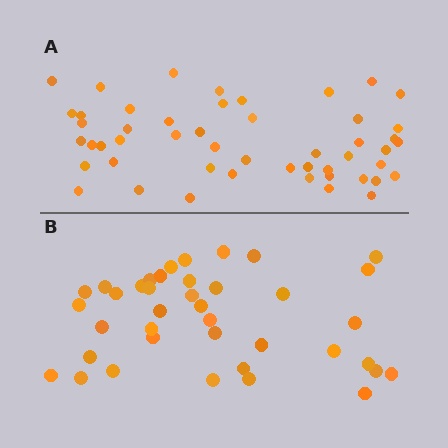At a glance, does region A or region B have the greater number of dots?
Region A (the top region) has more dots.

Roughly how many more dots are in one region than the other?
Region A has roughly 12 or so more dots than region B.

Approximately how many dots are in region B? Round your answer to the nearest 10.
About 40 dots. (The exact count is 39, which rounds to 40.)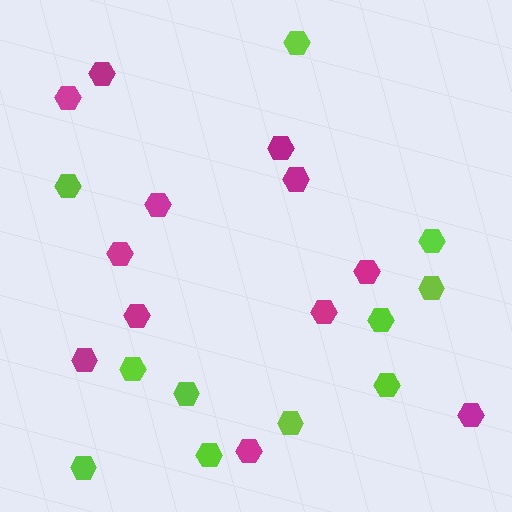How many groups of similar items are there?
There are 2 groups: one group of magenta hexagons (12) and one group of lime hexagons (11).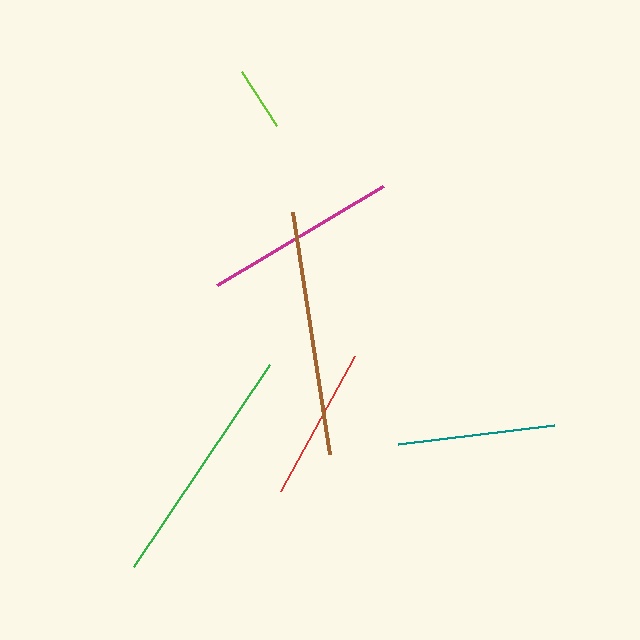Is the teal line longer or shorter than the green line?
The green line is longer than the teal line.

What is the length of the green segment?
The green segment is approximately 244 pixels long.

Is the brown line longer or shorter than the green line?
The brown line is longer than the green line.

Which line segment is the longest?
The brown line is the longest at approximately 245 pixels.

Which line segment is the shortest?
The lime line is the shortest at approximately 65 pixels.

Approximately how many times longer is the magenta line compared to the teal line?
The magenta line is approximately 1.2 times the length of the teal line.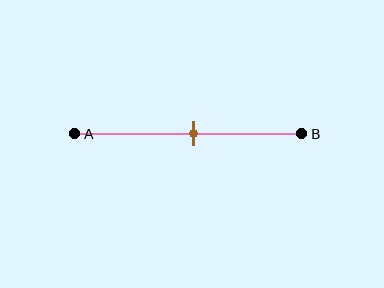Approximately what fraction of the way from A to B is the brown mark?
The brown mark is approximately 50% of the way from A to B.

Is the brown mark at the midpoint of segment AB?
Yes, the mark is approximately at the midpoint.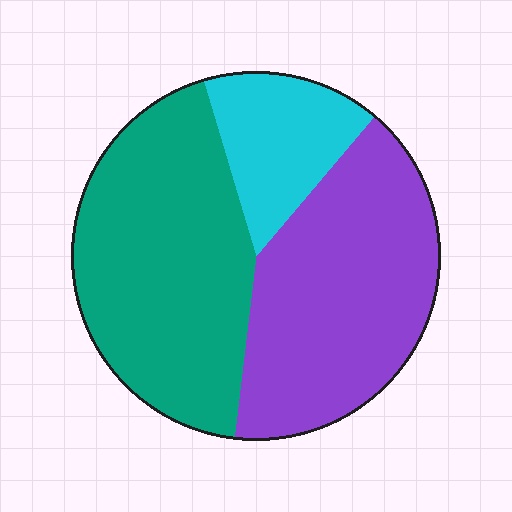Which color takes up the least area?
Cyan, at roughly 15%.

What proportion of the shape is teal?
Teal takes up between a quarter and a half of the shape.